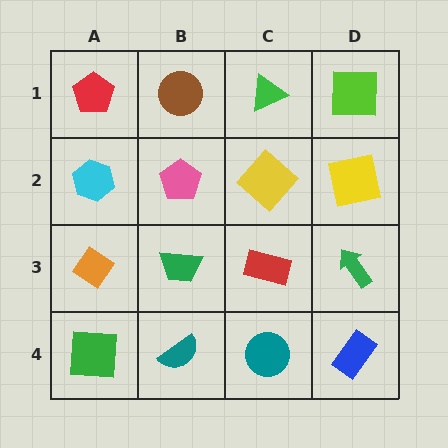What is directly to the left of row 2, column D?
A yellow diamond.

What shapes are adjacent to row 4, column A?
An orange diamond (row 3, column A), a teal semicircle (row 4, column B).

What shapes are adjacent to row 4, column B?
A green trapezoid (row 3, column B), a green square (row 4, column A), a teal circle (row 4, column C).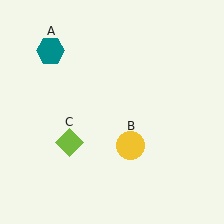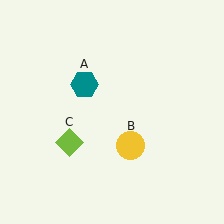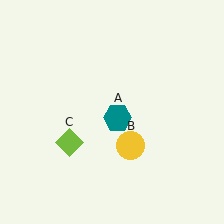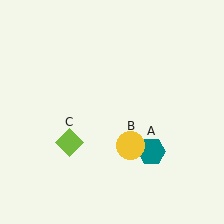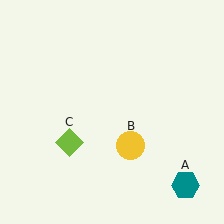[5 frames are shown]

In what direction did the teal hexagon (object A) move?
The teal hexagon (object A) moved down and to the right.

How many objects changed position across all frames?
1 object changed position: teal hexagon (object A).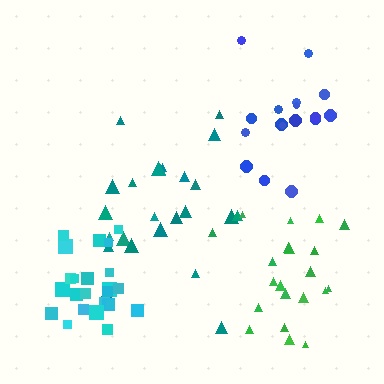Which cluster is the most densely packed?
Cyan.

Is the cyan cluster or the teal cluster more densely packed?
Cyan.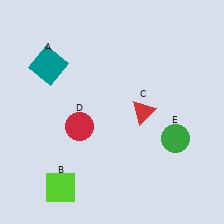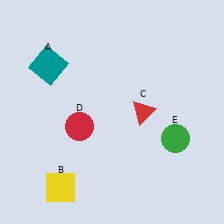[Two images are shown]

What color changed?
The square (B) changed from lime in Image 1 to yellow in Image 2.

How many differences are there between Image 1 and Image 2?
There is 1 difference between the two images.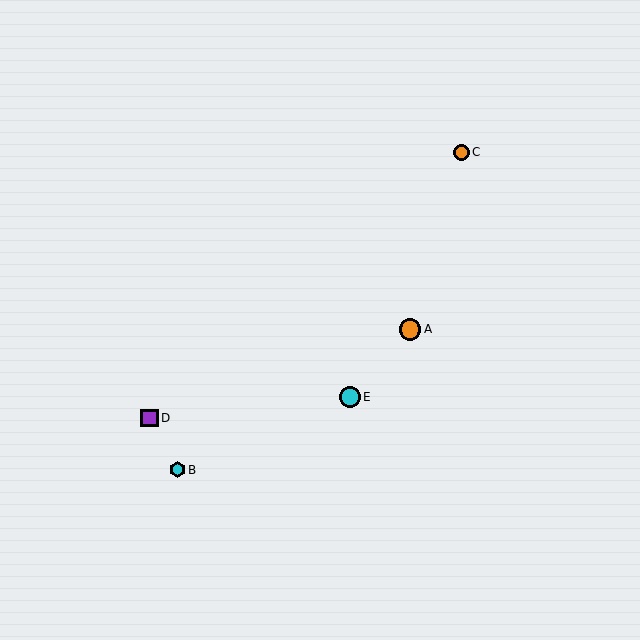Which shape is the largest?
The orange circle (labeled A) is the largest.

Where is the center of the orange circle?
The center of the orange circle is at (410, 329).